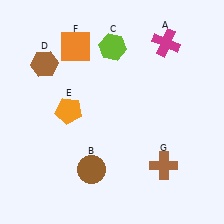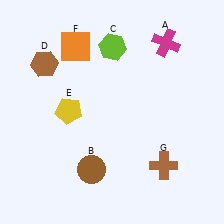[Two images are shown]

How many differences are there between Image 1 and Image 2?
There is 1 difference between the two images.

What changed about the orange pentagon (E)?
In Image 1, E is orange. In Image 2, it changed to yellow.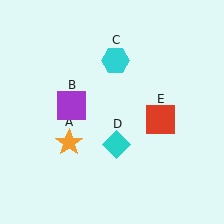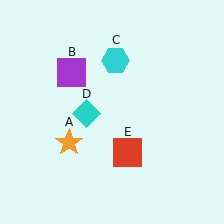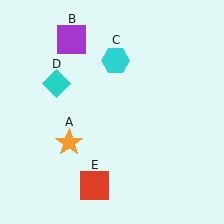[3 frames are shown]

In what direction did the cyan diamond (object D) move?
The cyan diamond (object D) moved up and to the left.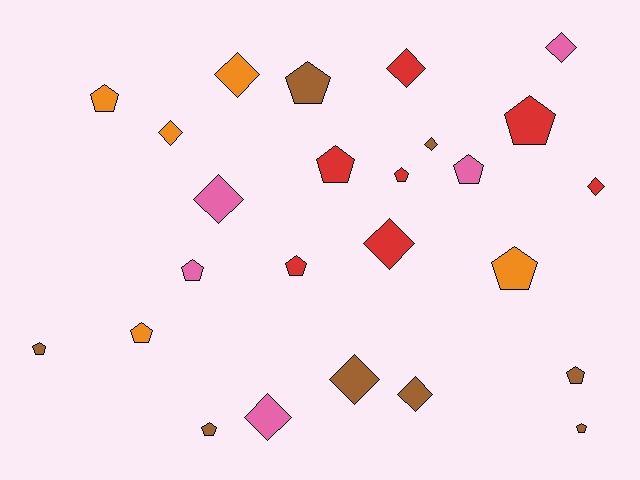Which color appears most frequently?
Brown, with 8 objects.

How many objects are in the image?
There are 25 objects.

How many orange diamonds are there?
There are 2 orange diamonds.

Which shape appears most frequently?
Pentagon, with 14 objects.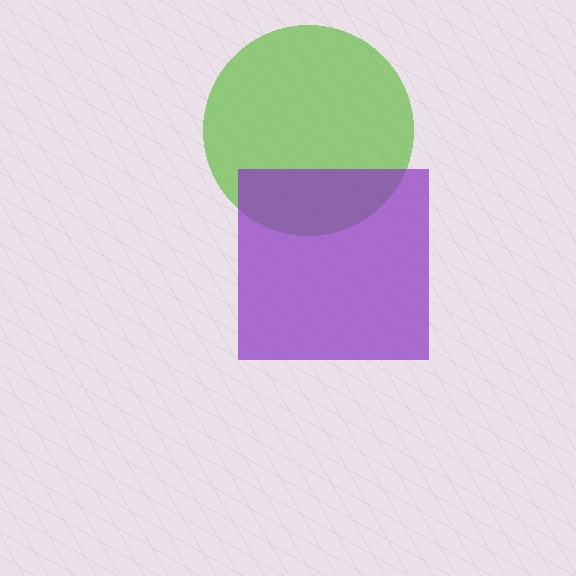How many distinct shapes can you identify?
There are 2 distinct shapes: a lime circle, a purple square.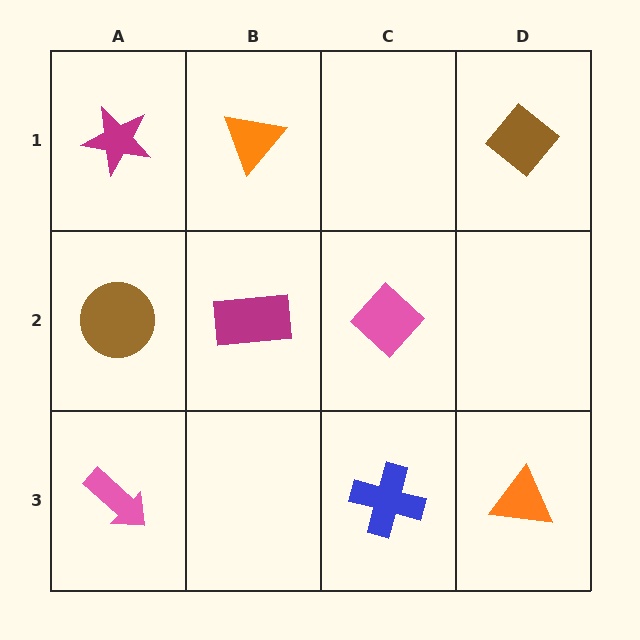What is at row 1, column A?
A magenta star.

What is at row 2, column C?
A pink diamond.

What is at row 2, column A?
A brown circle.